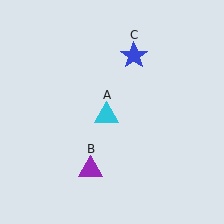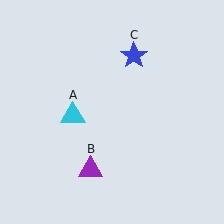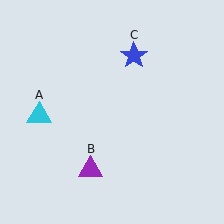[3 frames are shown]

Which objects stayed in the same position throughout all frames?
Purple triangle (object B) and blue star (object C) remained stationary.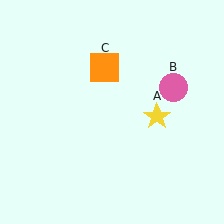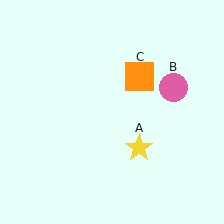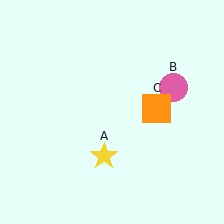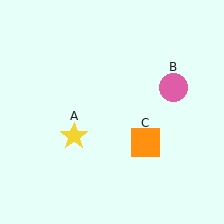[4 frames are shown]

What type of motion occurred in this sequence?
The yellow star (object A), orange square (object C) rotated clockwise around the center of the scene.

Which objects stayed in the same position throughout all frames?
Pink circle (object B) remained stationary.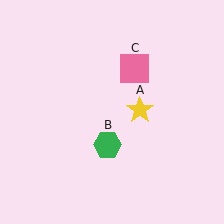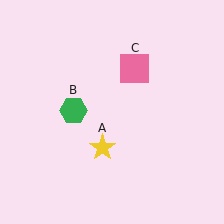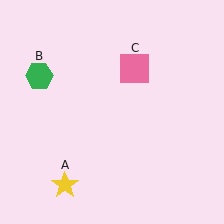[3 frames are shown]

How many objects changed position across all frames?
2 objects changed position: yellow star (object A), green hexagon (object B).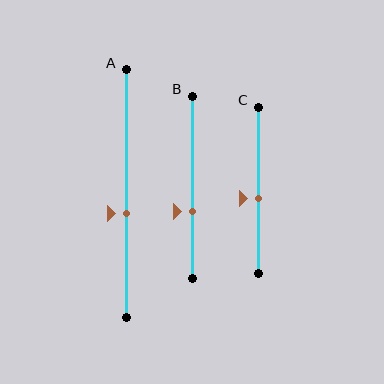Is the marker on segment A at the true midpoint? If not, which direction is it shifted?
No, the marker on segment A is shifted downward by about 8% of the segment length.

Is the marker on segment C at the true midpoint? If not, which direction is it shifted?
No, the marker on segment C is shifted downward by about 5% of the segment length.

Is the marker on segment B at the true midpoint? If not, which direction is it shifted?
No, the marker on segment B is shifted downward by about 14% of the segment length.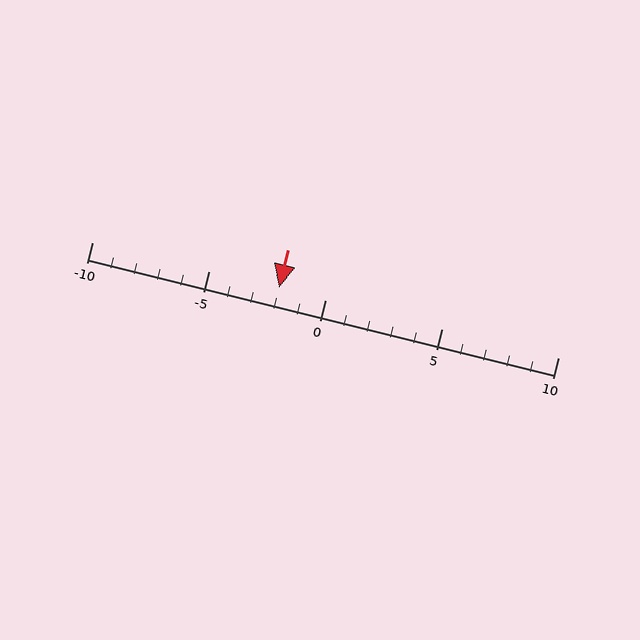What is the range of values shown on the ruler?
The ruler shows values from -10 to 10.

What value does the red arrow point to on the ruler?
The red arrow points to approximately -2.